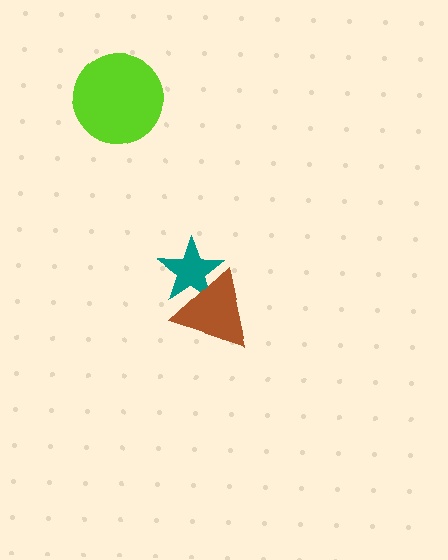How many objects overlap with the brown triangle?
1 object overlaps with the brown triangle.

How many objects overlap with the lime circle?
0 objects overlap with the lime circle.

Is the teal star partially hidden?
Yes, it is partially covered by another shape.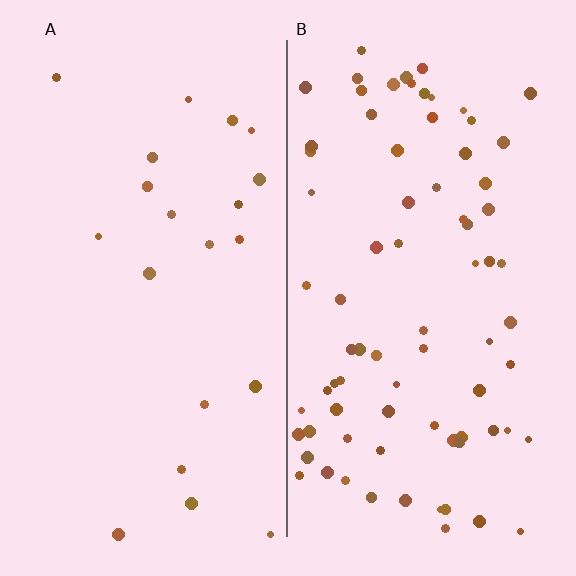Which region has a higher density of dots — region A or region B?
B (the right).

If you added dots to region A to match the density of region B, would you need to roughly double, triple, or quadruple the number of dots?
Approximately quadruple.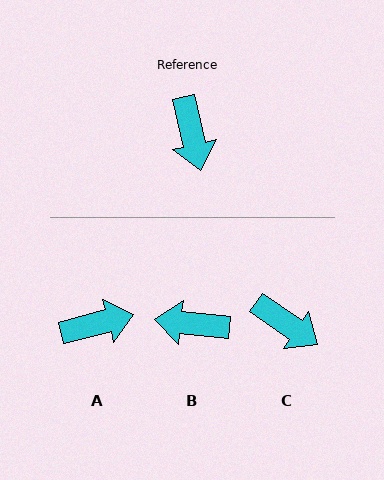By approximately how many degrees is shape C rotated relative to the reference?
Approximately 43 degrees counter-clockwise.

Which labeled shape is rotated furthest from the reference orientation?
B, about 108 degrees away.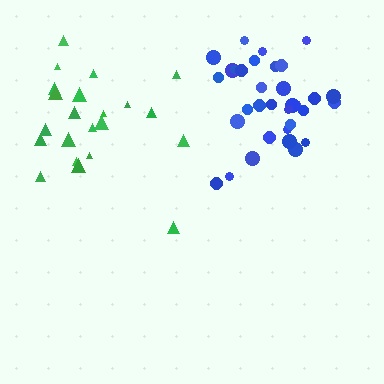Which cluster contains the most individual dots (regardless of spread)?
Blue (33).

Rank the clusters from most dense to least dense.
blue, green.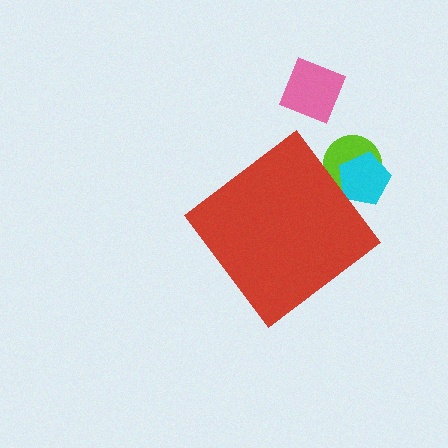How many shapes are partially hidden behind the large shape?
2 shapes are partially hidden.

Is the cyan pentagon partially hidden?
Yes, the cyan pentagon is partially hidden behind the red diamond.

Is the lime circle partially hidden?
Yes, the lime circle is partially hidden behind the red diamond.